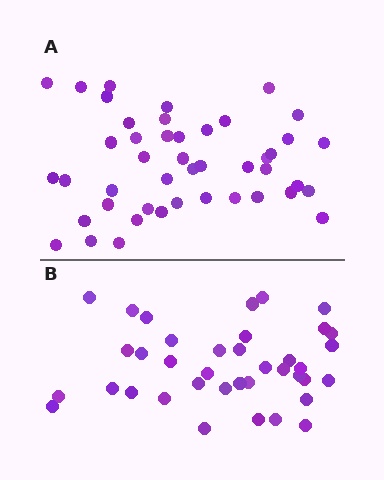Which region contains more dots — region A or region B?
Region A (the top region) has more dots.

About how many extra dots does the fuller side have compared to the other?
Region A has roughly 8 or so more dots than region B.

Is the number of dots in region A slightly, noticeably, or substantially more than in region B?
Region A has only slightly more — the two regions are fairly close. The ratio is roughly 1.2 to 1.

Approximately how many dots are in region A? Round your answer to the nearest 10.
About 40 dots. (The exact count is 45, which rounds to 40.)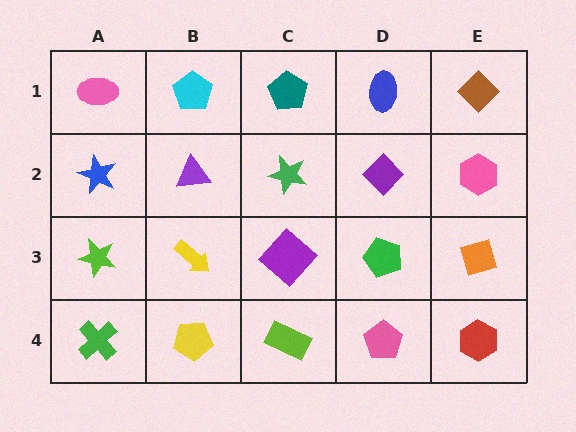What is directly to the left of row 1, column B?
A pink ellipse.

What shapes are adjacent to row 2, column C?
A teal pentagon (row 1, column C), a purple diamond (row 3, column C), a purple triangle (row 2, column B), a purple diamond (row 2, column D).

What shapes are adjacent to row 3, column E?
A pink hexagon (row 2, column E), a red hexagon (row 4, column E), a green pentagon (row 3, column D).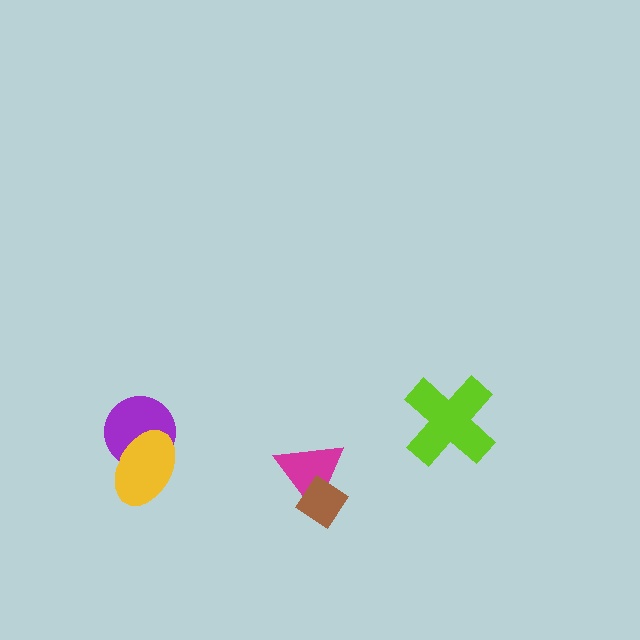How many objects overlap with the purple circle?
1 object overlaps with the purple circle.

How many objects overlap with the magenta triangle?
1 object overlaps with the magenta triangle.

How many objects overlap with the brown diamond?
1 object overlaps with the brown diamond.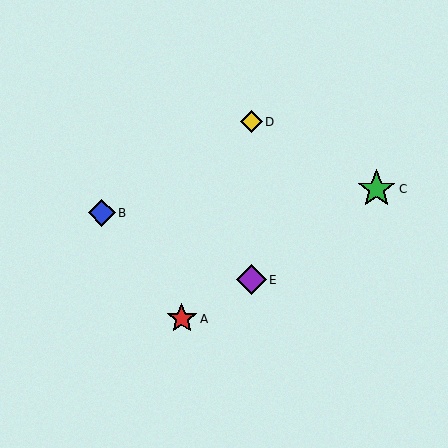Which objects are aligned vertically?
Objects D, E are aligned vertically.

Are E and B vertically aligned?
No, E is at x≈251 and B is at x≈102.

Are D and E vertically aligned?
Yes, both are at x≈251.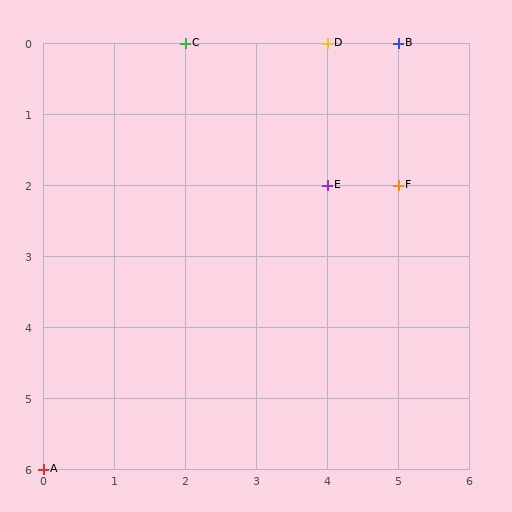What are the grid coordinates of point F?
Point F is at grid coordinates (5, 2).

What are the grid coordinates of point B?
Point B is at grid coordinates (5, 0).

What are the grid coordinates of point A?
Point A is at grid coordinates (0, 6).